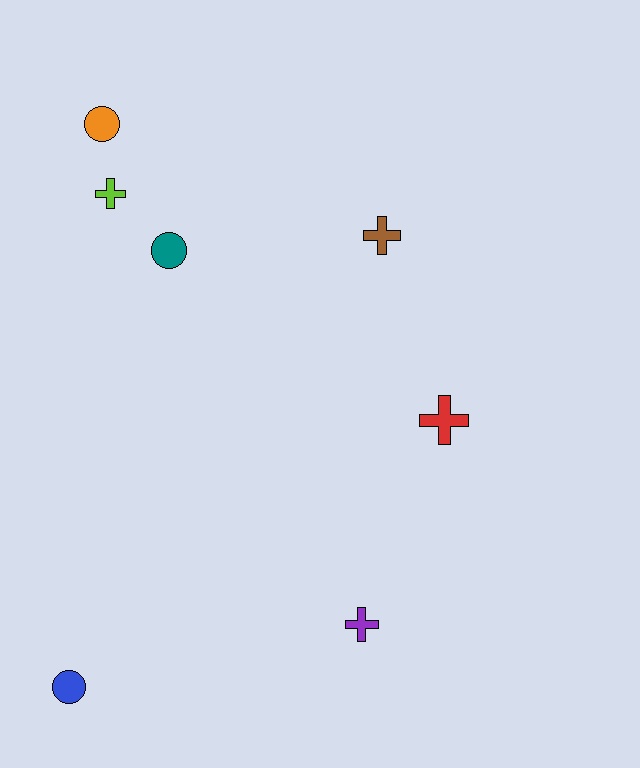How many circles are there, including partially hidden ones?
There are 3 circles.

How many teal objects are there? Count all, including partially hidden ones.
There is 1 teal object.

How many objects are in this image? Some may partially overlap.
There are 7 objects.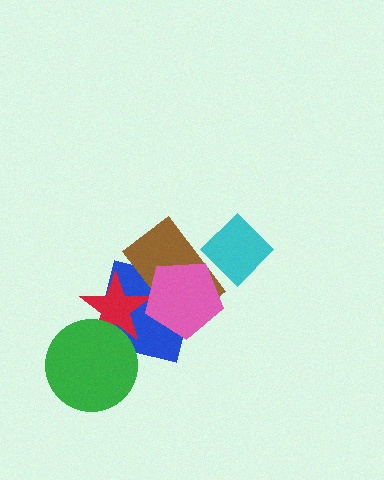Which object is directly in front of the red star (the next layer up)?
The green circle is directly in front of the red star.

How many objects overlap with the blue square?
4 objects overlap with the blue square.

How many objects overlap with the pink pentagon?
3 objects overlap with the pink pentagon.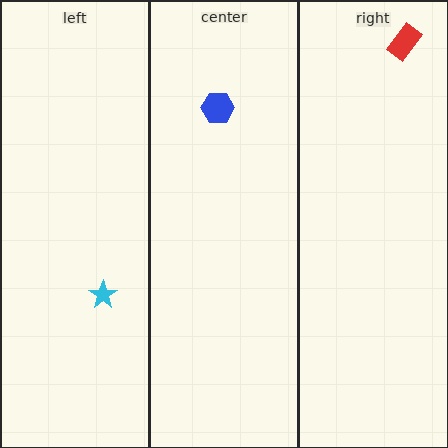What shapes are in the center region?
The blue hexagon.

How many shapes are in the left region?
1.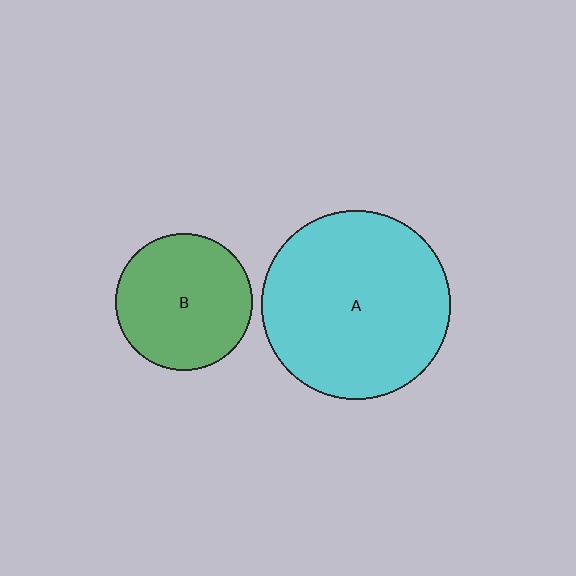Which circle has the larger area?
Circle A (cyan).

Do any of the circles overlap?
No, none of the circles overlap.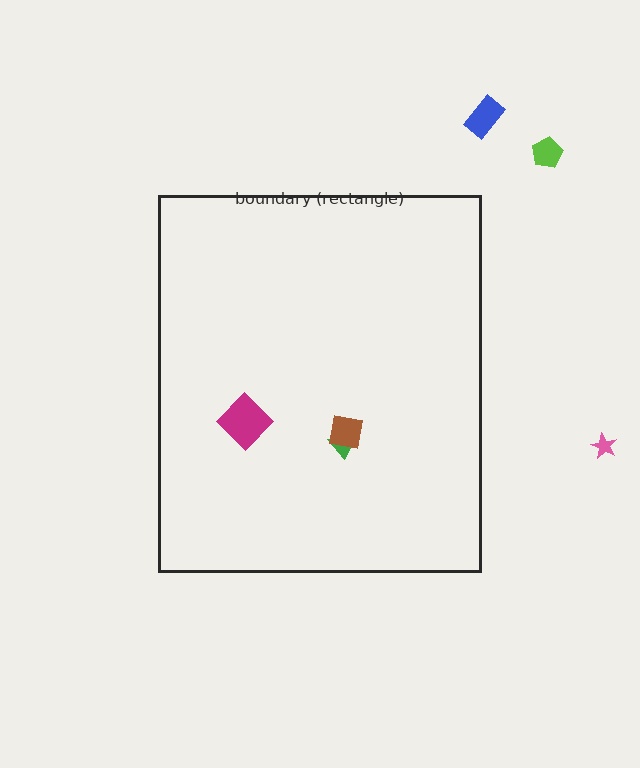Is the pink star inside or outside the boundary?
Outside.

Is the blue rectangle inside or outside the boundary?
Outside.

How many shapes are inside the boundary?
3 inside, 3 outside.